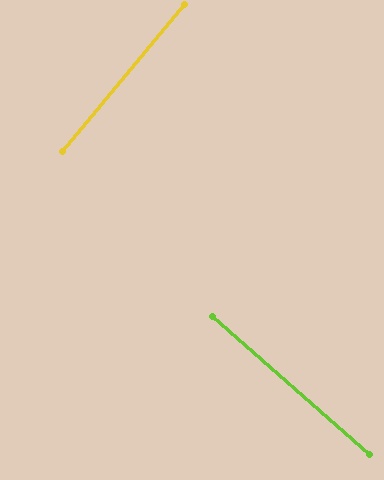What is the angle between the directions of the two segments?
Approximately 88 degrees.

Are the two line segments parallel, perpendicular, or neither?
Perpendicular — they meet at approximately 88°.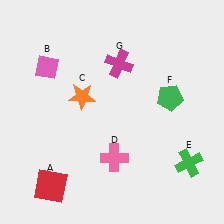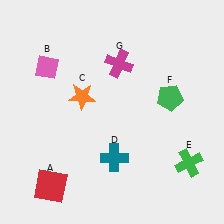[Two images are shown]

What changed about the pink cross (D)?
In Image 1, D is pink. In Image 2, it changed to teal.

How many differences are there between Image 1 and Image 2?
There is 1 difference between the two images.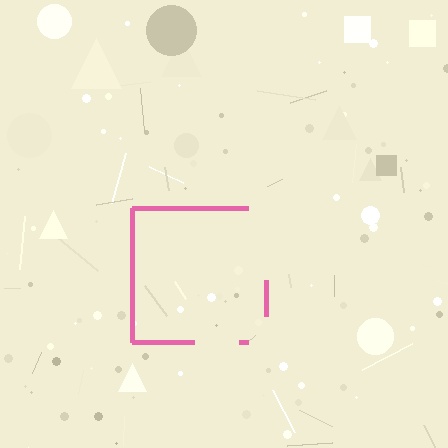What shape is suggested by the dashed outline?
The dashed outline suggests a square.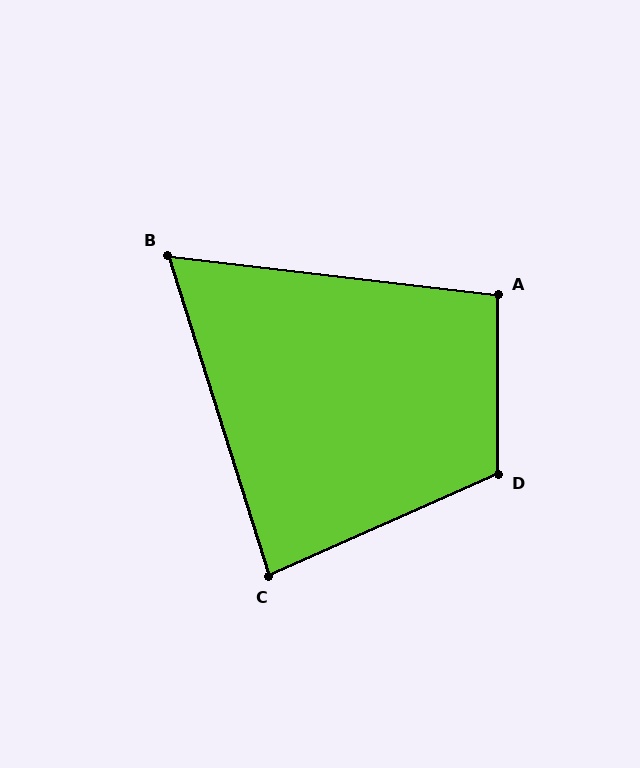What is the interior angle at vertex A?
Approximately 97 degrees (obtuse).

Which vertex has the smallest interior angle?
B, at approximately 66 degrees.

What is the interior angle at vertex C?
Approximately 83 degrees (acute).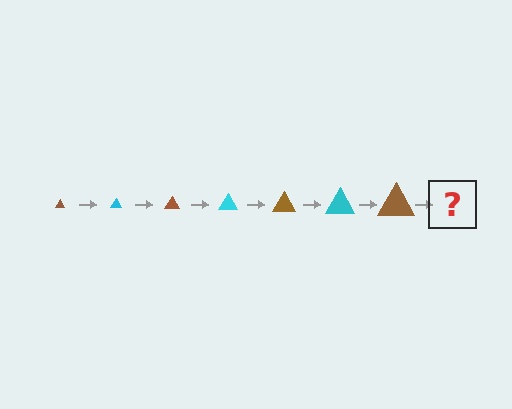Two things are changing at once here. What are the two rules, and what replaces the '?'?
The two rules are that the triangle grows larger each step and the color cycles through brown and cyan. The '?' should be a cyan triangle, larger than the previous one.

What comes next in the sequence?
The next element should be a cyan triangle, larger than the previous one.